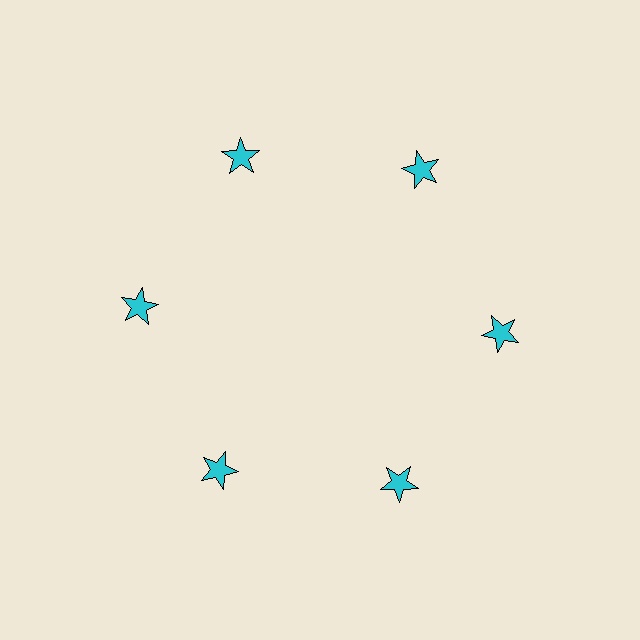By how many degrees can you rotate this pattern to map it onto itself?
The pattern maps onto itself every 60 degrees of rotation.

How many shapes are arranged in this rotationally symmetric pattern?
There are 6 shapes, arranged in 6 groups of 1.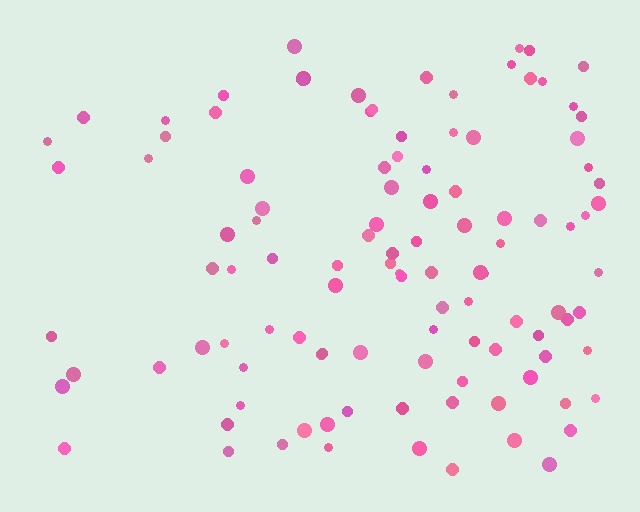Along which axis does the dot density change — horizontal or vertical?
Horizontal.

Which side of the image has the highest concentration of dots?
The right.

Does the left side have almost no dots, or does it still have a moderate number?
Still a moderate number, just noticeably fewer than the right.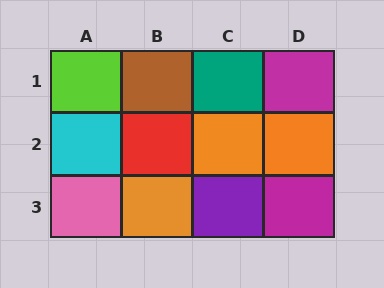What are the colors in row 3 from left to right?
Pink, orange, purple, magenta.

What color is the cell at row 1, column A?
Lime.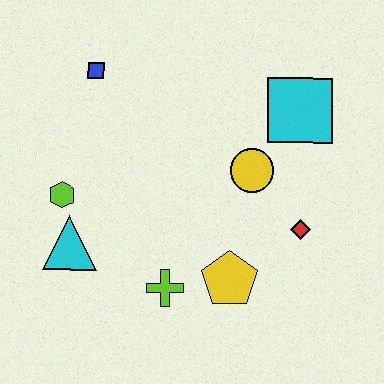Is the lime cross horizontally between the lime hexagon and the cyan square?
Yes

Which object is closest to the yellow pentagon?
The lime cross is closest to the yellow pentagon.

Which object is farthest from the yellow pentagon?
The blue square is farthest from the yellow pentagon.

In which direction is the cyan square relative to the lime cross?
The cyan square is above the lime cross.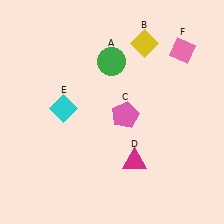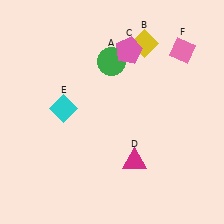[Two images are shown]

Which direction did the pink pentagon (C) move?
The pink pentagon (C) moved up.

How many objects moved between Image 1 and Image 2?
1 object moved between the two images.